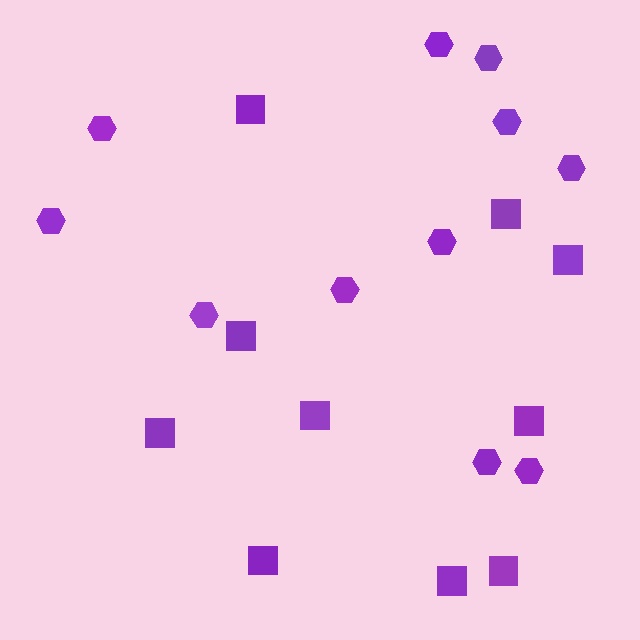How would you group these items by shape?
There are 2 groups: one group of squares (10) and one group of hexagons (11).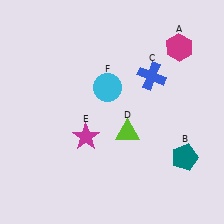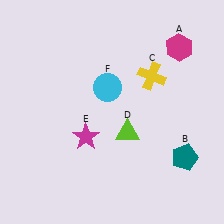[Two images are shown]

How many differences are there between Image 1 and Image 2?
There is 1 difference between the two images.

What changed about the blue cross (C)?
In Image 1, C is blue. In Image 2, it changed to yellow.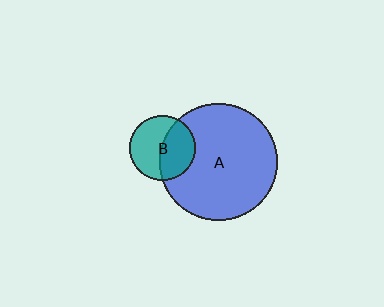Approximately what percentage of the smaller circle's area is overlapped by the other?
Approximately 45%.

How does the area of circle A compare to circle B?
Approximately 3.2 times.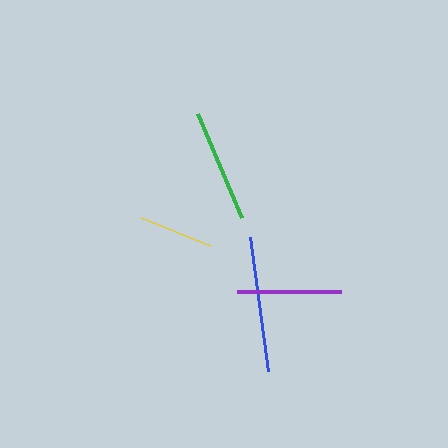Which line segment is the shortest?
The yellow line is the shortest at approximately 74 pixels.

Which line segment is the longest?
The blue line is the longest at approximately 136 pixels.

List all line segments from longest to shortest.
From longest to shortest: blue, green, purple, yellow.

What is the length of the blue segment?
The blue segment is approximately 136 pixels long.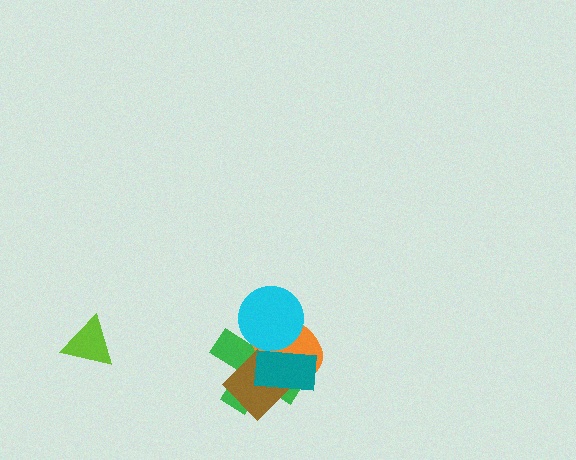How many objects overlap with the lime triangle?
0 objects overlap with the lime triangle.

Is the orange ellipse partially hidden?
Yes, it is partially covered by another shape.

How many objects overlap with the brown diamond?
3 objects overlap with the brown diamond.